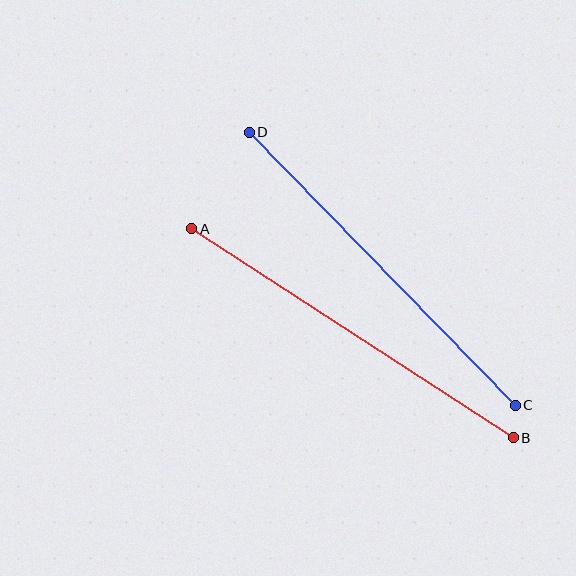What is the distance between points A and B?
The distance is approximately 384 pixels.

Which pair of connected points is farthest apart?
Points A and B are farthest apart.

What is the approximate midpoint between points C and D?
The midpoint is at approximately (382, 269) pixels.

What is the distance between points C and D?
The distance is approximately 381 pixels.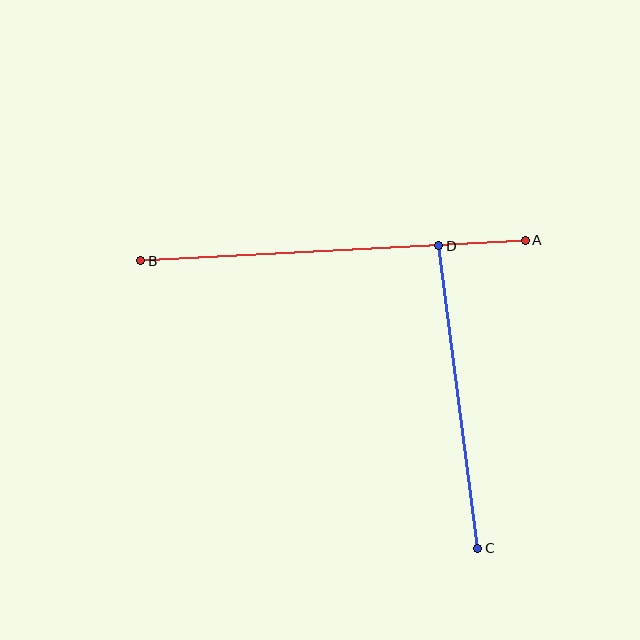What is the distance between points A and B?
The distance is approximately 385 pixels.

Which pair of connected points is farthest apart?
Points A and B are farthest apart.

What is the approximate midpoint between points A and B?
The midpoint is at approximately (333, 251) pixels.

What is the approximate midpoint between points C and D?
The midpoint is at approximately (458, 397) pixels.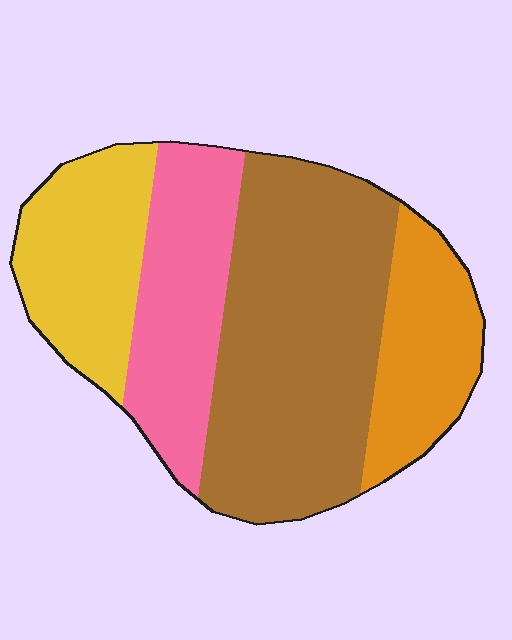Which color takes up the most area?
Brown, at roughly 45%.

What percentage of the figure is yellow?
Yellow takes up about one fifth (1/5) of the figure.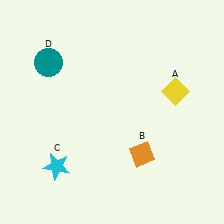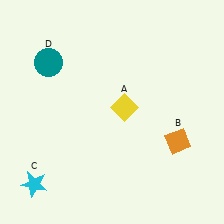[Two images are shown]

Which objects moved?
The objects that moved are: the yellow diamond (A), the orange diamond (B), the cyan star (C).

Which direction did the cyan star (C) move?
The cyan star (C) moved left.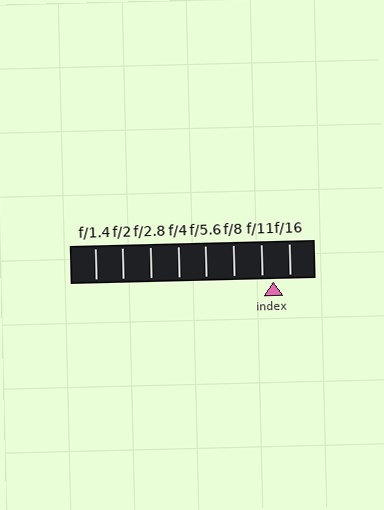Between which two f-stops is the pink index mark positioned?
The index mark is between f/11 and f/16.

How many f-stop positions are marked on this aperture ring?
There are 8 f-stop positions marked.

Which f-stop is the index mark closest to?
The index mark is closest to f/11.